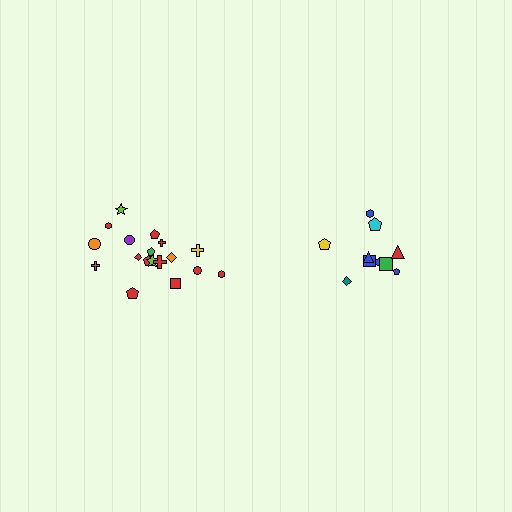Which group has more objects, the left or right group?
The left group.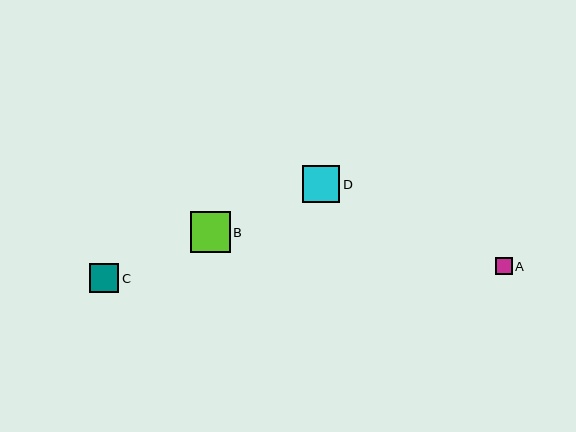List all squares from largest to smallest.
From largest to smallest: B, D, C, A.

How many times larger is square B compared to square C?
Square B is approximately 1.4 times the size of square C.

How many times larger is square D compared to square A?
Square D is approximately 2.3 times the size of square A.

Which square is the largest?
Square B is the largest with a size of approximately 40 pixels.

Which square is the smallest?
Square A is the smallest with a size of approximately 16 pixels.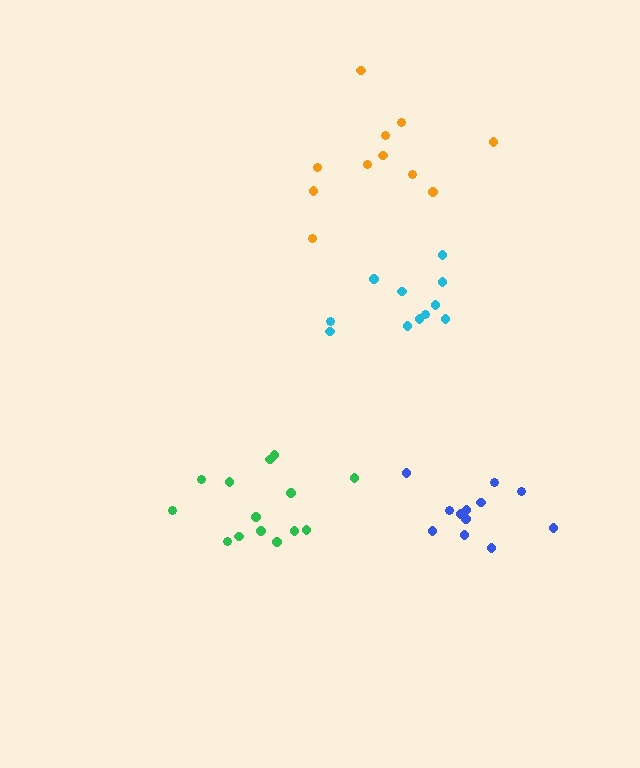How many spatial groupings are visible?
There are 4 spatial groupings.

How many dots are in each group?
Group 1: 12 dots, Group 2: 11 dots, Group 3: 11 dots, Group 4: 14 dots (48 total).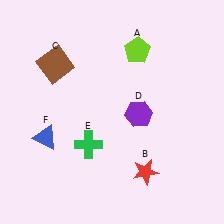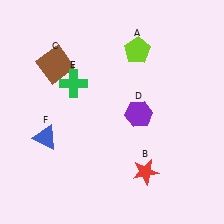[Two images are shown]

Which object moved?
The green cross (E) moved up.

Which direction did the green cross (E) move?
The green cross (E) moved up.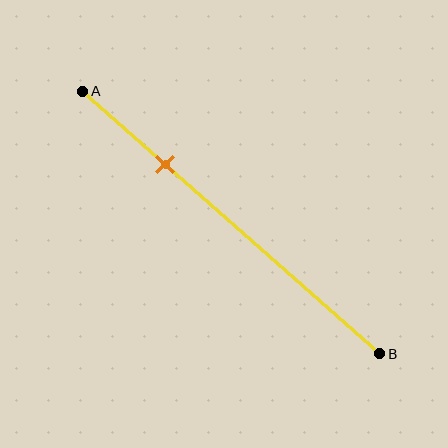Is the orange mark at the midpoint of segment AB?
No, the mark is at about 30% from A, not at the 50% midpoint.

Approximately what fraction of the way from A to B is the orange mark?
The orange mark is approximately 30% of the way from A to B.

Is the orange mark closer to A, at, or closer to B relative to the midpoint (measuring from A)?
The orange mark is closer to point A than the midpoint of segment AB.